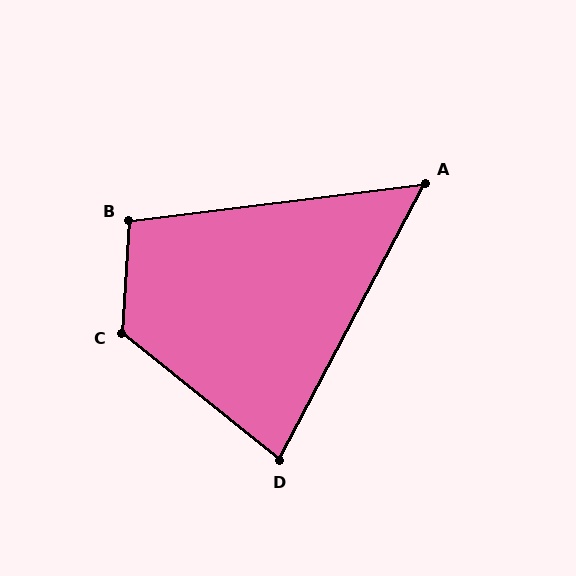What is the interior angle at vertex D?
Approximately 79 degrees (acute).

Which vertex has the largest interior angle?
C, at approximately 125 degrees.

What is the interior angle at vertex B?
Approximately 101 degrees (obtuse).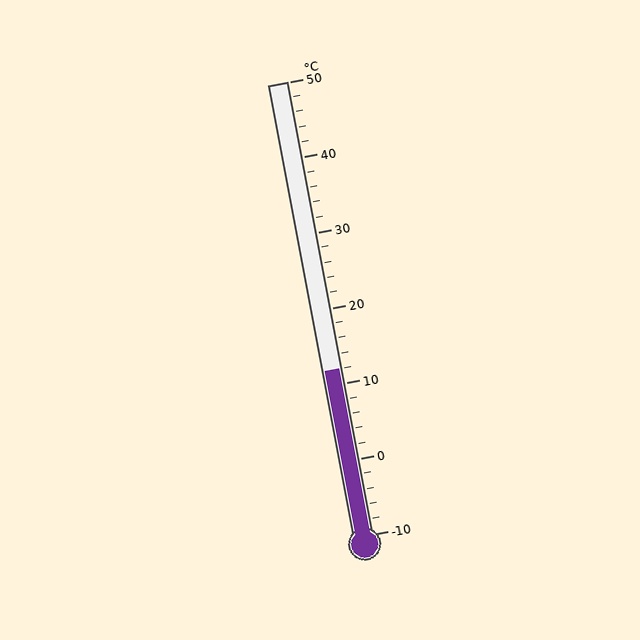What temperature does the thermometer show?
The thermometer shows approximately 12°C.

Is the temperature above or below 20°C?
The temperature is below 20°C.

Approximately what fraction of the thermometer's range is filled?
The thermometer is filled to approximately 35% of its range.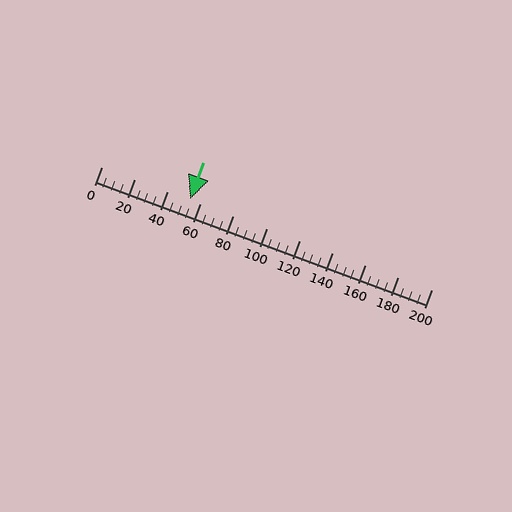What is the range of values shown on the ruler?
The ruler shows values from 0 to 200.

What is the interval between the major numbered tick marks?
The major tick marks are spaced 20 units apart.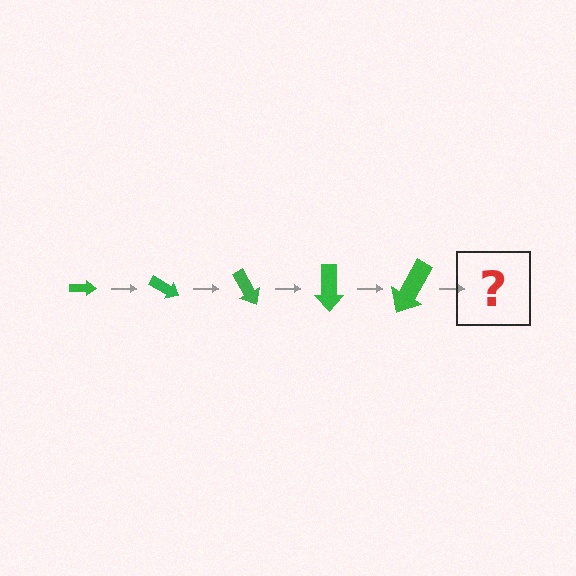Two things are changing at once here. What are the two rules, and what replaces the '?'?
The two rules are that the arrow grows larger each step and it rotates 30 degrees each step. The '?' should be an arrow, larger than the previous one and rotated 150 degrees from the start.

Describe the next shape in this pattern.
It should be an arrow, larger than the previous one and rotated 150 degrees from the start.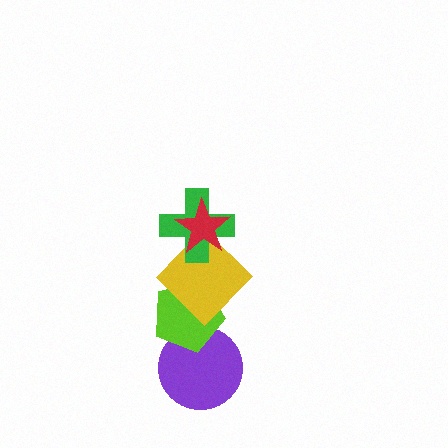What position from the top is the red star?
The red star is 1st from the top.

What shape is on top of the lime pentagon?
The yellow diamond is on top of the lime pentagon.